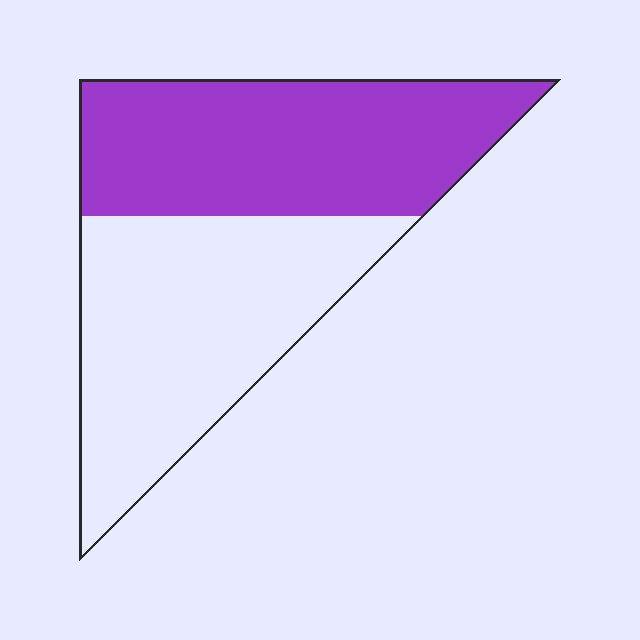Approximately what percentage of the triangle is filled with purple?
Approximately 50%.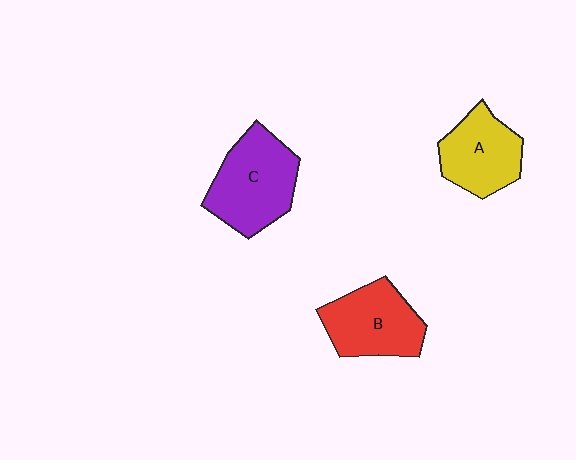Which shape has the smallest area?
Shape A (yellow).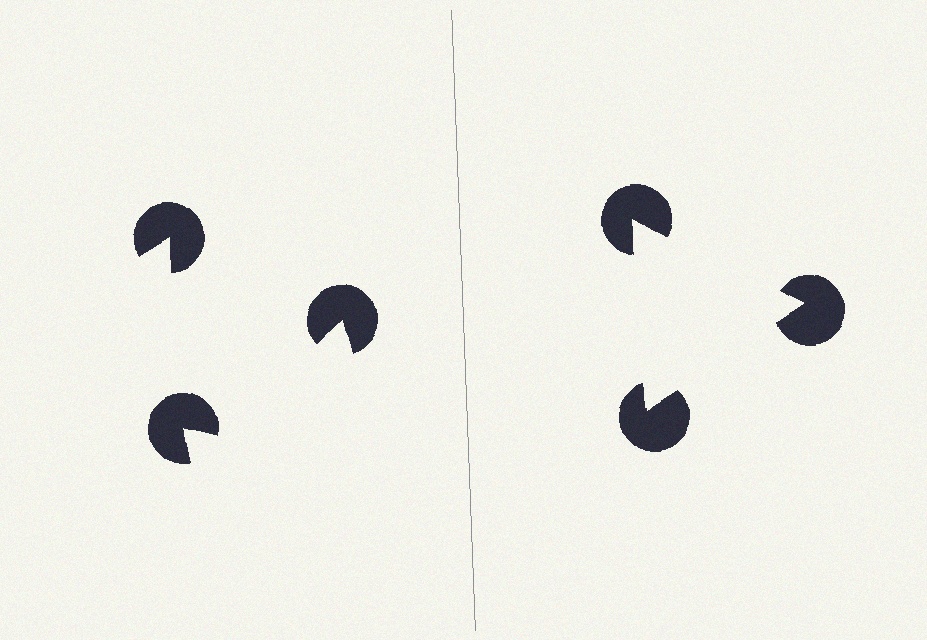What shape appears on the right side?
An illusory triangle.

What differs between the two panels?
The pac-man discs are positioned identically on both sides; only the wedge orientations differ. On the right they align to a triangle; on the left they are misaligned.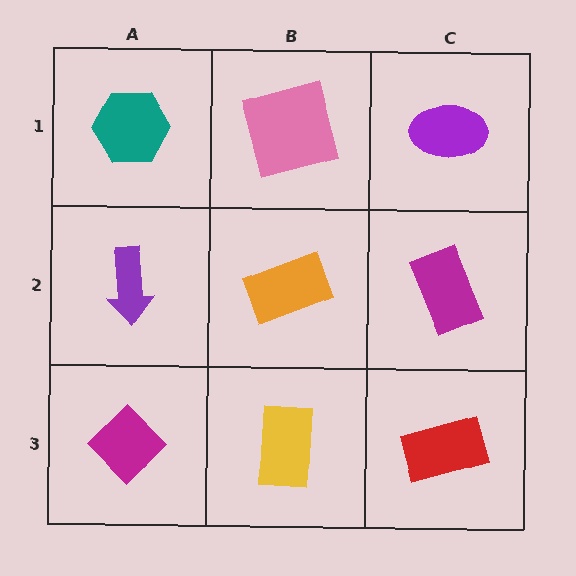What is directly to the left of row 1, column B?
A teal hexagon.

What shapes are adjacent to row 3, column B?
An orange rectangle (row 2, column B), a magenta diamond (row 3, column A), a red rectangle (row 3, column C).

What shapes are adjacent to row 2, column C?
A purple ellipse (row 1, column C), a red rectangle (row 3, column C), an orange rectangle (row 2, column B).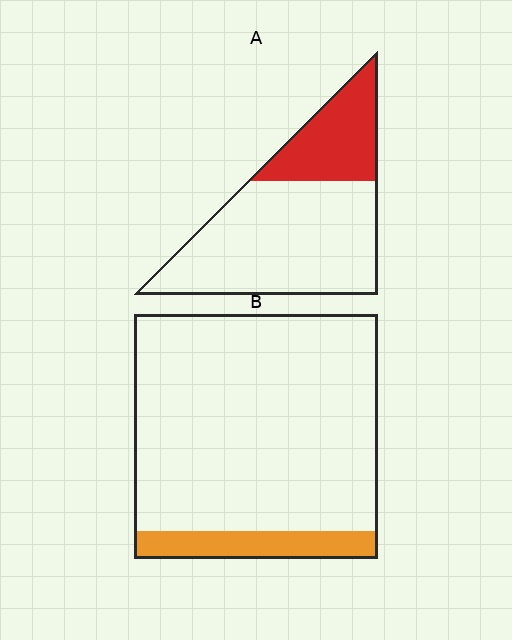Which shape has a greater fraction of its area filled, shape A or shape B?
Shape A.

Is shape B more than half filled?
No.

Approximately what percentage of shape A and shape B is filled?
A is approximately 30% and B is approximately 10%.